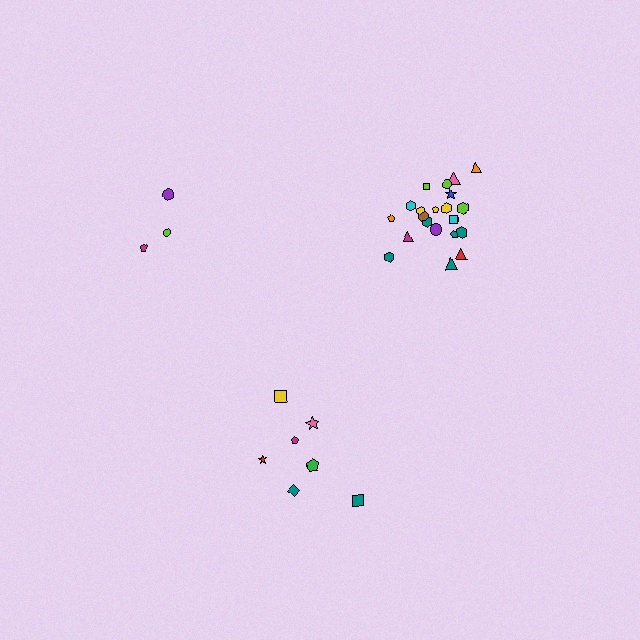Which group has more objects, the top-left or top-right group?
The top-right group.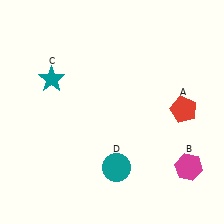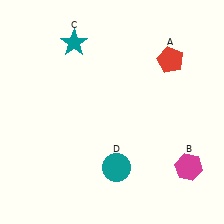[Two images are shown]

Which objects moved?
The objects that moved are: the red pentagon (A), the teal star (C).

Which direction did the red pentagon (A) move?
The red pentagon (A) moved up.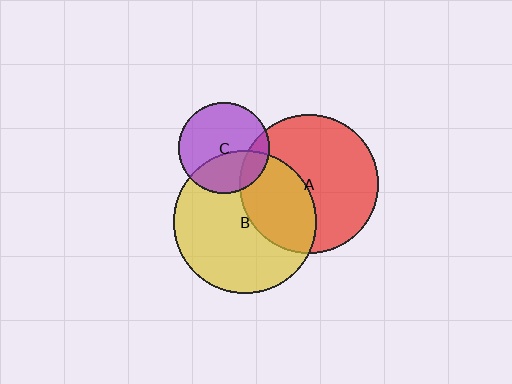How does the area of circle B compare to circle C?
Approximately 2.5 times.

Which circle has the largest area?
Circle B (yellow).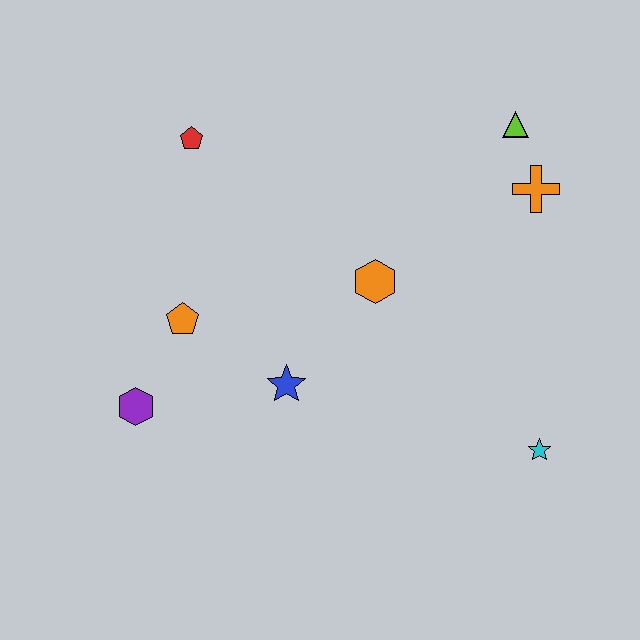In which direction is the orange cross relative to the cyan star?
The orange cross is above the cyan star.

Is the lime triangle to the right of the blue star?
Yes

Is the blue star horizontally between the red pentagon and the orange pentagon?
No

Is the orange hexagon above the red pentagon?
No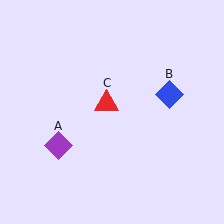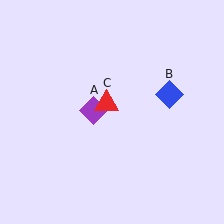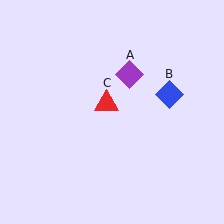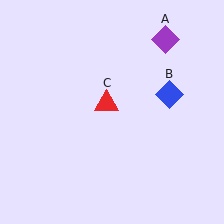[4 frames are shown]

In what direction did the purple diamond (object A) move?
The purple diamond (object A) moved up and to the right.